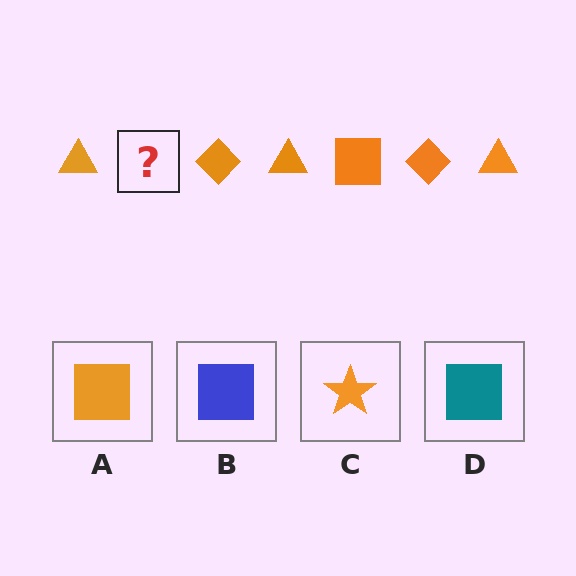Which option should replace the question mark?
Option A.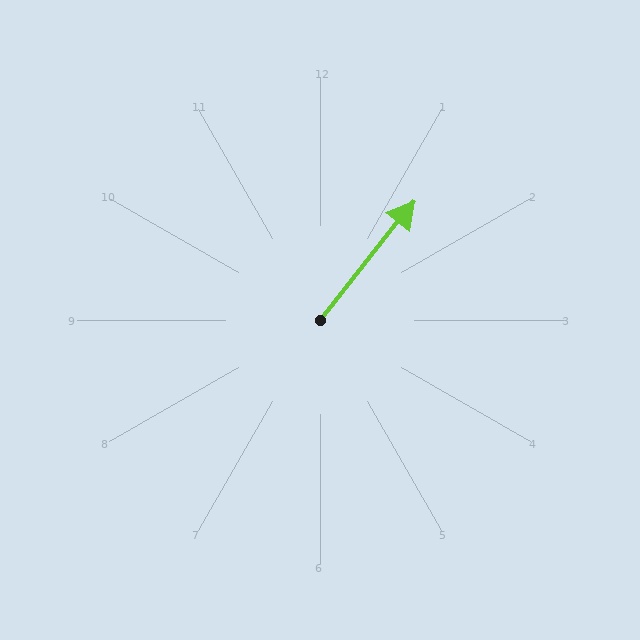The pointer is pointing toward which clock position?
Roughly 1 o'clock.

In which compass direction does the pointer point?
Northeast.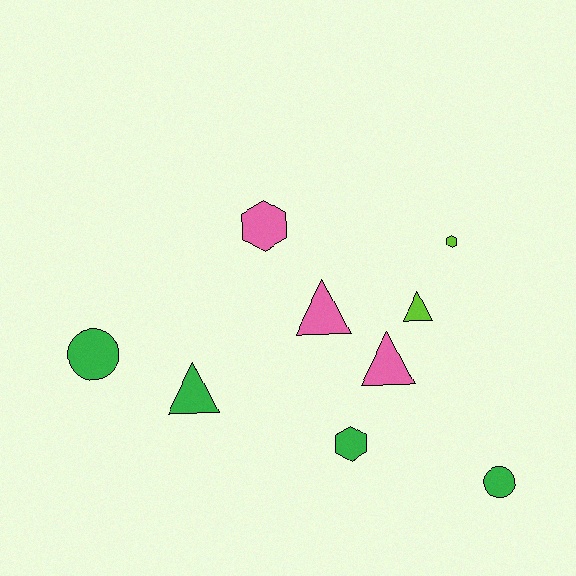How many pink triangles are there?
There are 2 pink triangles.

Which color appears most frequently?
Green, with 4 objects.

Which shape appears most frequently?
Triangle, with 4 objects.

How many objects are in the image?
There are 9 objects.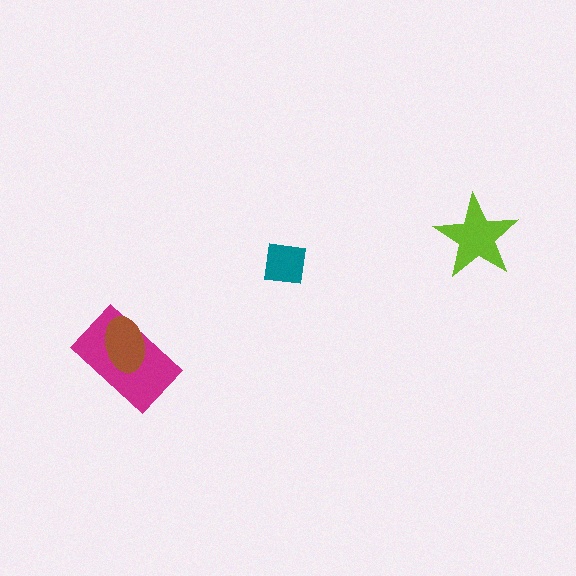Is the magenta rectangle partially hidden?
Yes, it is partially covered by another shape.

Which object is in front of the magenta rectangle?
The brown ellipse is in front of the magenta rectangle.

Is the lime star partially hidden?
No, no other shape covers it.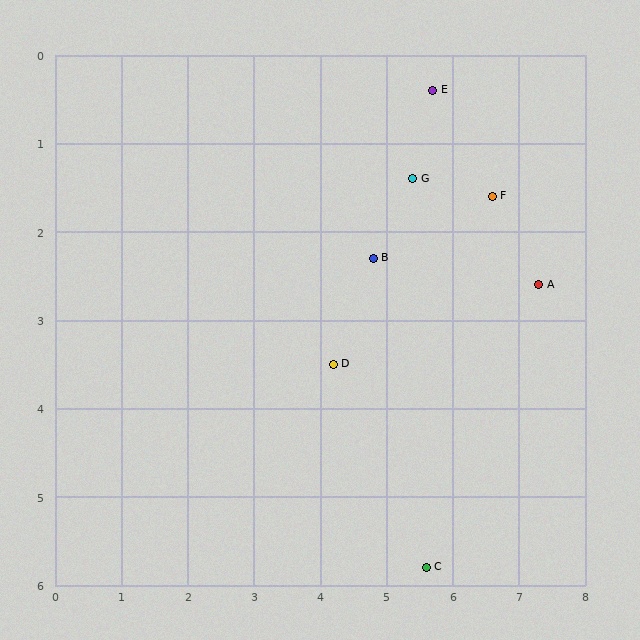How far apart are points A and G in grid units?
Points A and G are about 2.2 grid units apart.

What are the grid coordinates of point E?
Point E is at approximately (5.7, 0.4).